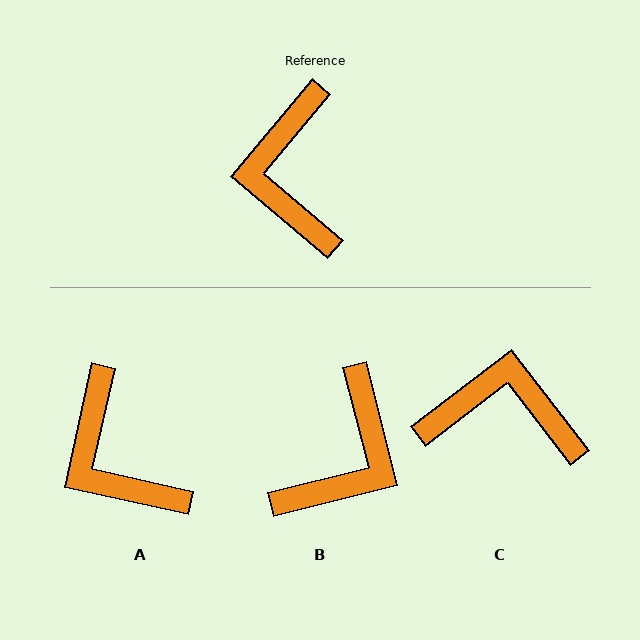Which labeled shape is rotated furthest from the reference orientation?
B, about 144 degrees away.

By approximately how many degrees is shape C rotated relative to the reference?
Approximately 103 degrees clockwise.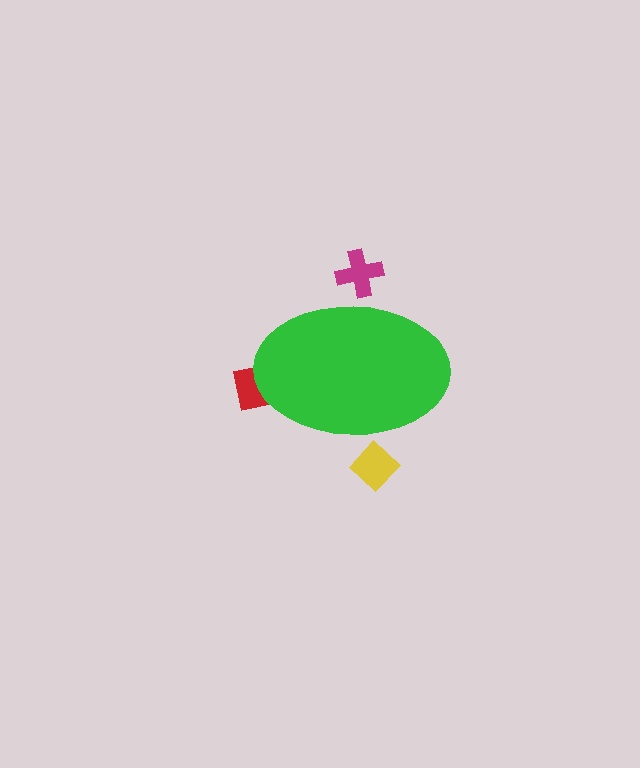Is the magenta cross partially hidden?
Yes, the magenta cross is partially hidden behind the green ellipse.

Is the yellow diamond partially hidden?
Yes, the yellow diamond is partially hidden behind the green ellipse.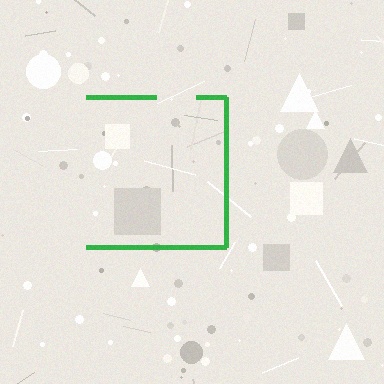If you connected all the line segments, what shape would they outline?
They would outline a square.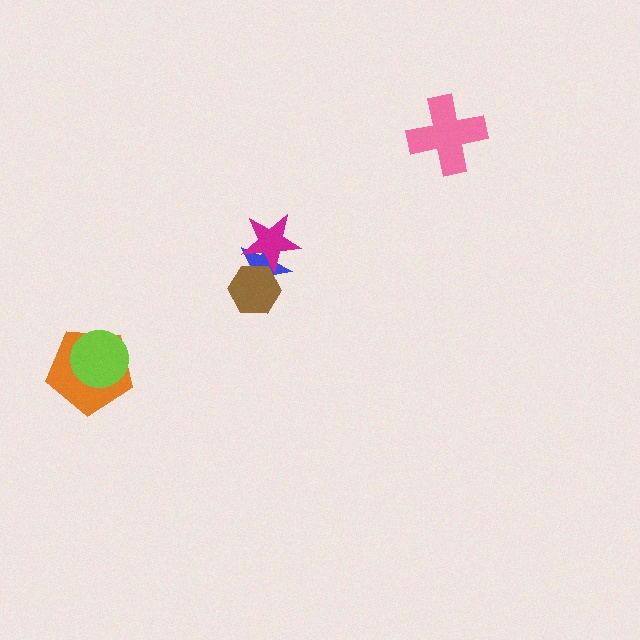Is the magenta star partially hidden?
Yes, it is partially covered by another shape.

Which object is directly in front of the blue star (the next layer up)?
The magenta star is directly in front of the blue star.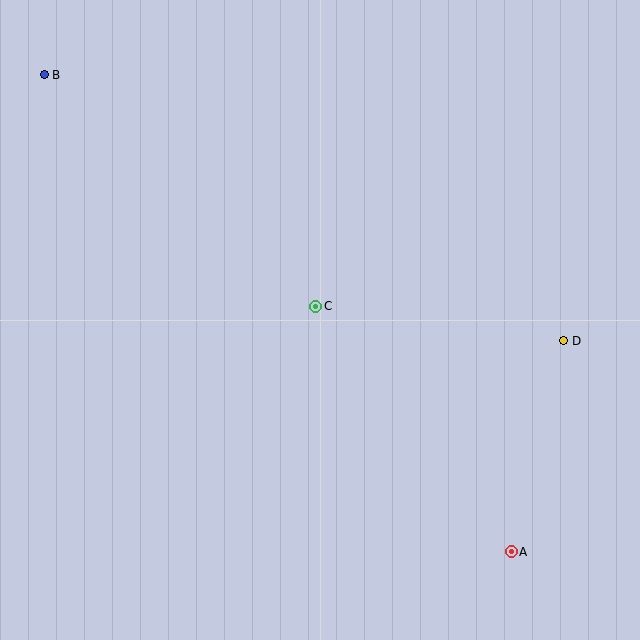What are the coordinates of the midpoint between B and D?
The midpoint between B and D is at (304, 208).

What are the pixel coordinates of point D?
Point D is at (564, 341).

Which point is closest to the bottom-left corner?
Point C is closest to the bottom-left corner.